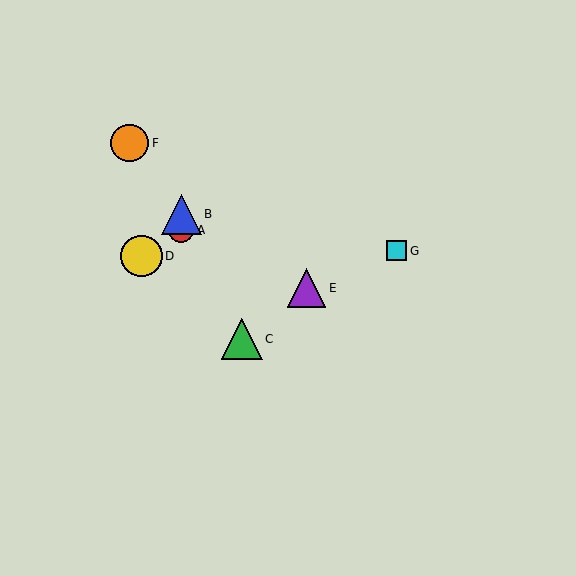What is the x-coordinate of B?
Object B is at x≈181.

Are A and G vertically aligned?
No, A is at x≈181 and G is at x≈397.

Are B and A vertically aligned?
Yes, both are at x≈181.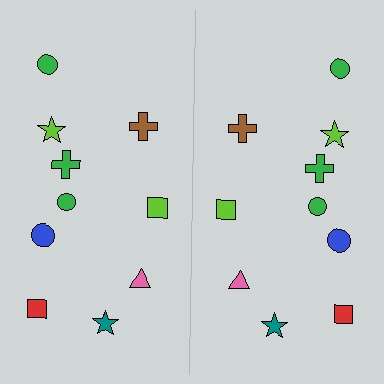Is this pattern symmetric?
Yes, this pattern has bilateral (reflection) symmetry.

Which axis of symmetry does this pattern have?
The pattern has a vertical axis of symmetry running through the center of the image.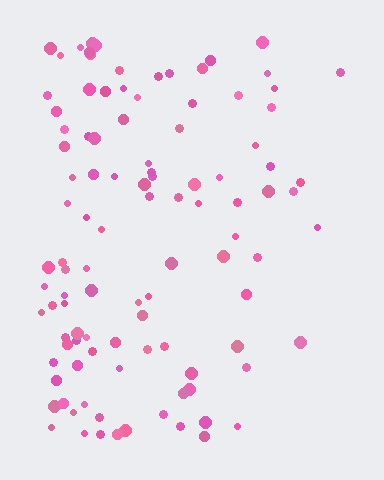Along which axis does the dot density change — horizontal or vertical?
Horizontal.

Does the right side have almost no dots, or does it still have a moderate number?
Still a moderate number, just noticeably fewer than the left.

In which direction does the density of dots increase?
From right to left, with the left side densest.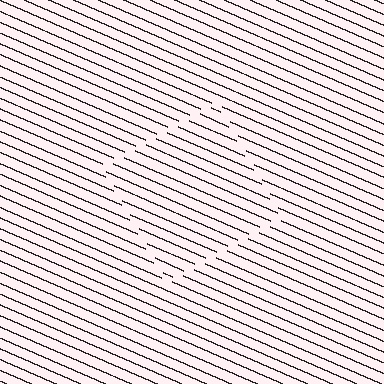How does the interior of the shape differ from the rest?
The interior of the shape contains the same grating, shifted by half a period — the contour is defined by the phase discontinuity where line-ends from the inner and outer gratings abut.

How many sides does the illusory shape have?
4 sides — the line-ends trace a square.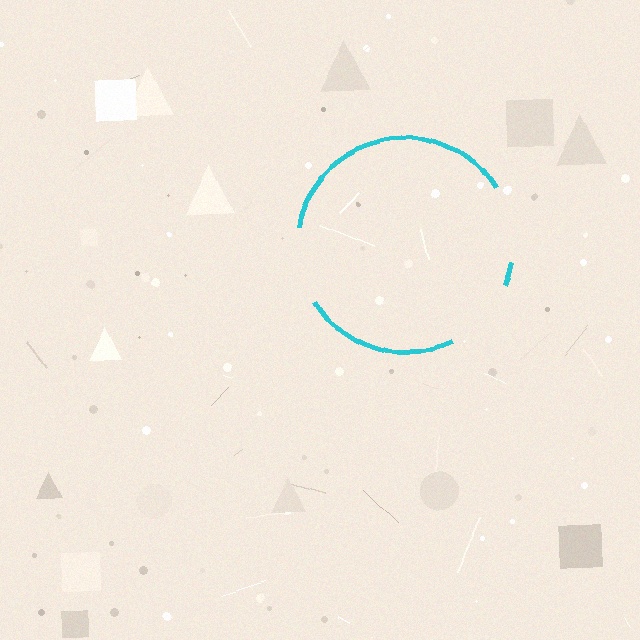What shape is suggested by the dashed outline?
The dashed outline suggests a circle.